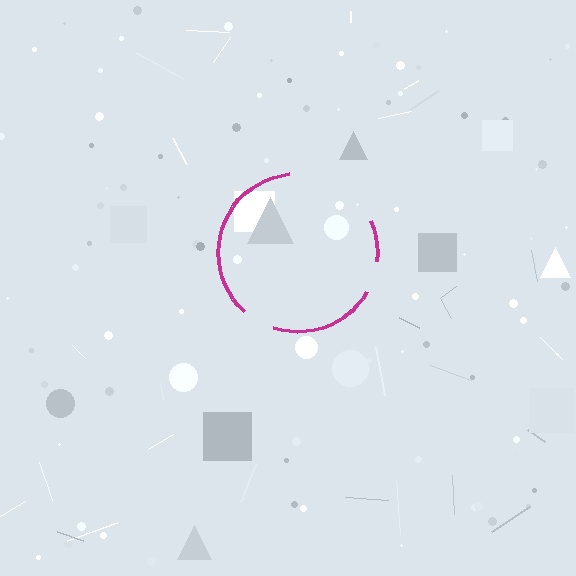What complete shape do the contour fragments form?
The contour fragments form a circle.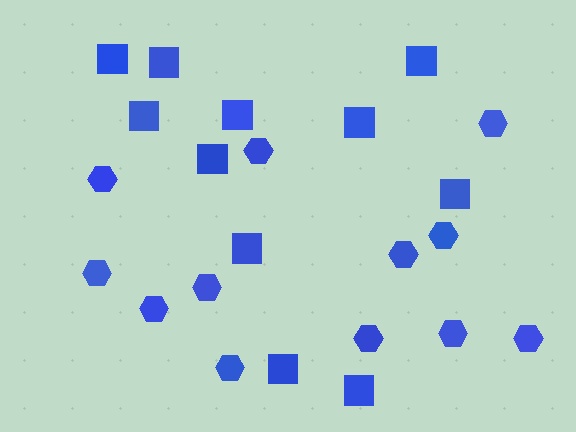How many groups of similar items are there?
There are 2 groups: one group of hexagons (12) and one group of squares (11).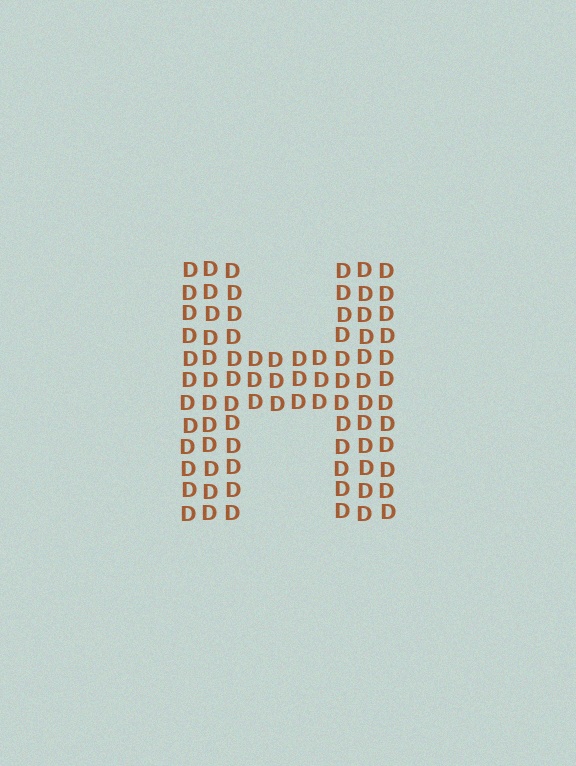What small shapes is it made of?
It is made of small letter D's.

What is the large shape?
The large shape is the letter H.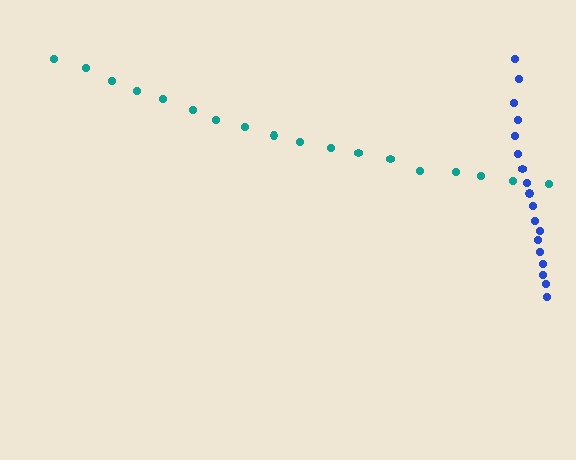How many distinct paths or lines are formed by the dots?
There are 2 distinct paths.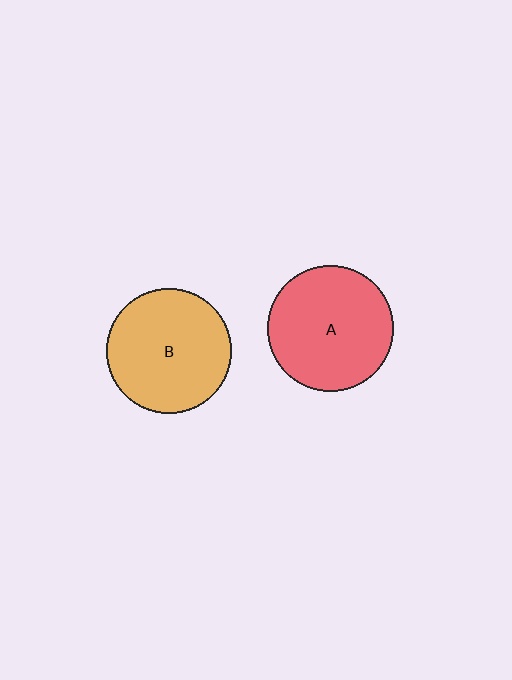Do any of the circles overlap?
No, none of the circles overlap.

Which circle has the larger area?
Circle A (red).